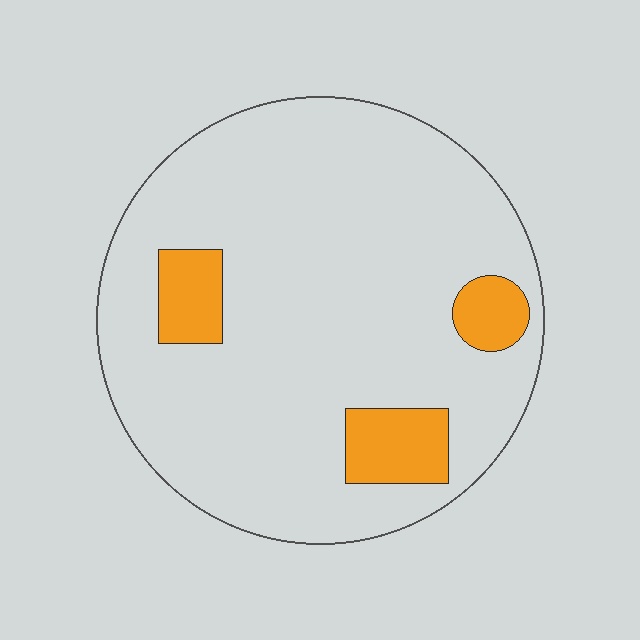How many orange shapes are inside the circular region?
3.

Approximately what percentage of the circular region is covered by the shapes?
Approximately 10%.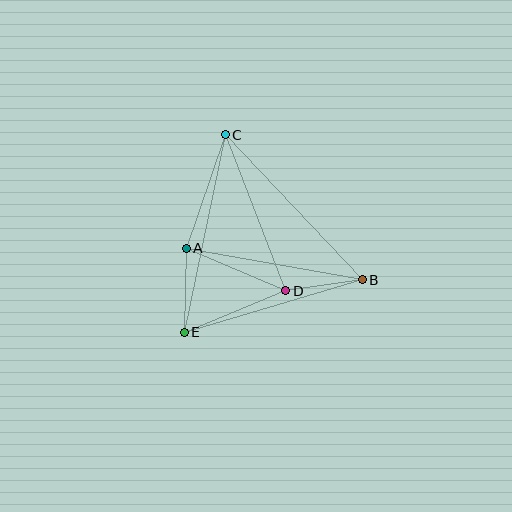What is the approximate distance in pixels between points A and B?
The distance between A and B is approximately 179 pixels.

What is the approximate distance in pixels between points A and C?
The distance between A and C is approximately 120 pixels.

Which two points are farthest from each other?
Points C and E are farthest from each other.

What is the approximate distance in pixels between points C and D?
The distance between C and D is approximately 167 pixels.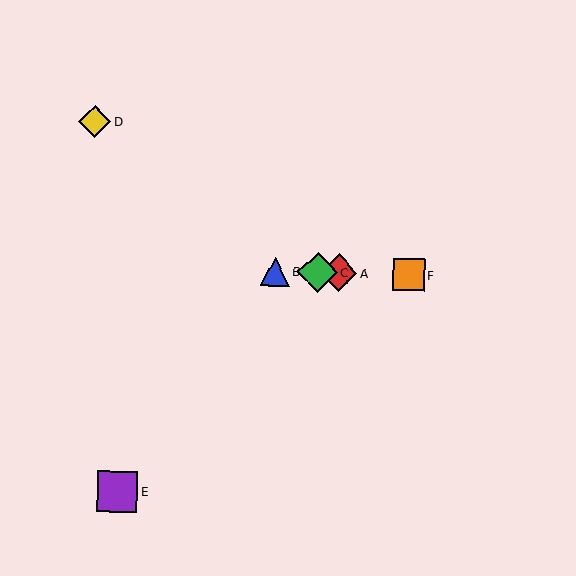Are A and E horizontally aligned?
No, A is at y≈273 and E is at y≈491.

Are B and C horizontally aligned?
Yes, both are at y≈271.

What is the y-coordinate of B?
Object B is at y≈271.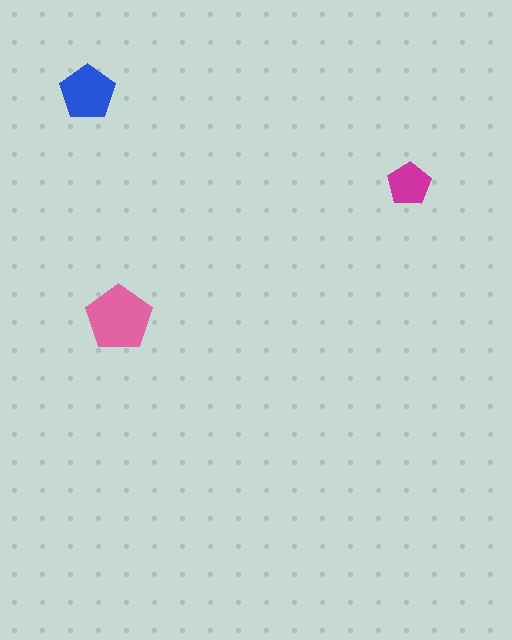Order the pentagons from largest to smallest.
the pink one, the blue one, the magenta one.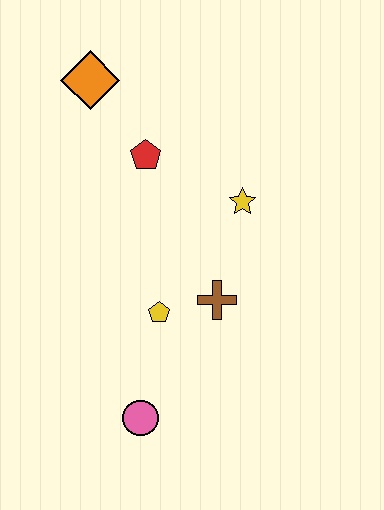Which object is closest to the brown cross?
The yellow pentagon is closest to the brown cross.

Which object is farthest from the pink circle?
The orange diamond is farthest from the pink circle.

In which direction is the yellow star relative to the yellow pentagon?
The yellow star is above the yellow pentagon.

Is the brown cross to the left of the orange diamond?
No